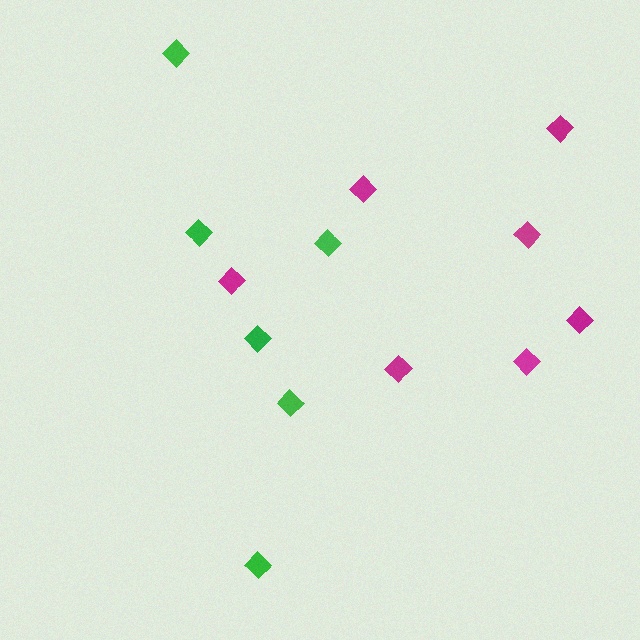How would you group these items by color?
There are 2 groups: one group of magenta diamonds (7) and one group of green diamonds (6).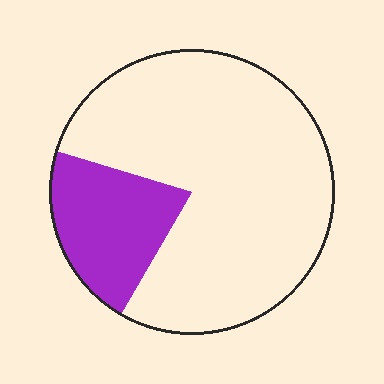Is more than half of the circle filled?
No.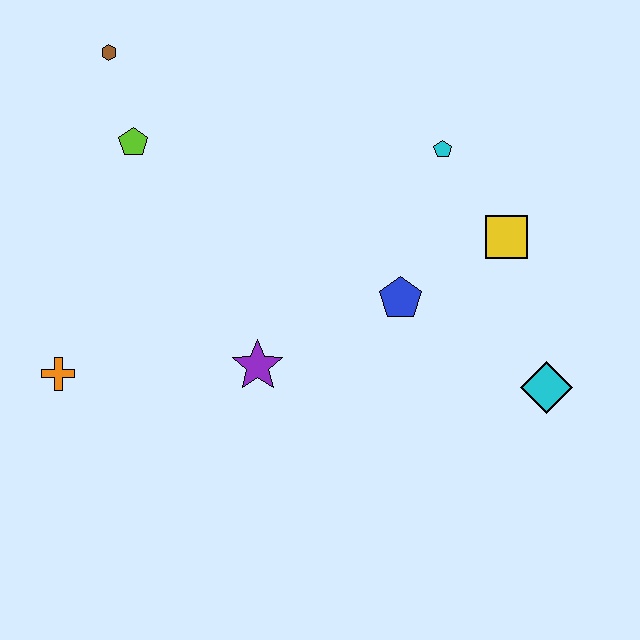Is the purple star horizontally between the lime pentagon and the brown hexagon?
No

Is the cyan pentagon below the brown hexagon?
Yes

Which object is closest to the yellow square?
The cyan pentagon is closest to the yellow square.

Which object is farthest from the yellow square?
The orange cross is farthest from the yellow square.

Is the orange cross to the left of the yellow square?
Yes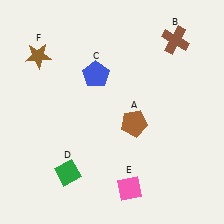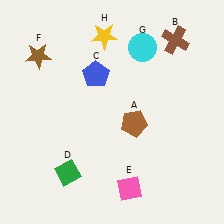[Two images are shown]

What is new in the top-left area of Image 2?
A yellow star (H) was added in the top-left area of Image 2.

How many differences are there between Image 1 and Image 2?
There are 2 differences between the two images.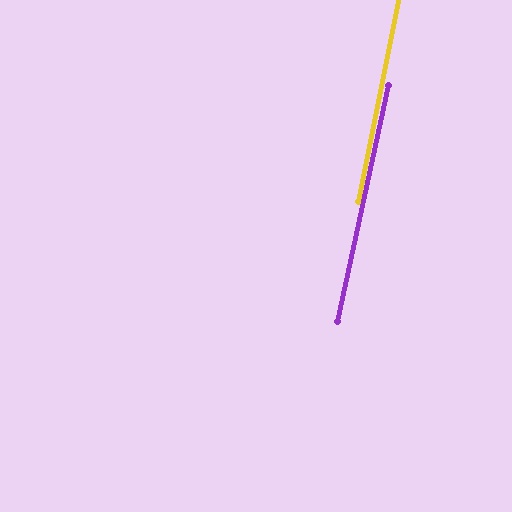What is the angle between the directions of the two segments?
Approximately 1 degree.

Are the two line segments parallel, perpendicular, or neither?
Parallel — their directions differ by only 0.8°.